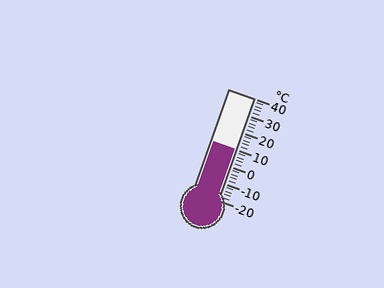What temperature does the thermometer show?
The thermometer shows approximately 10°C.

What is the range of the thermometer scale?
The thermometer scale ranges from -20°C to 40°C.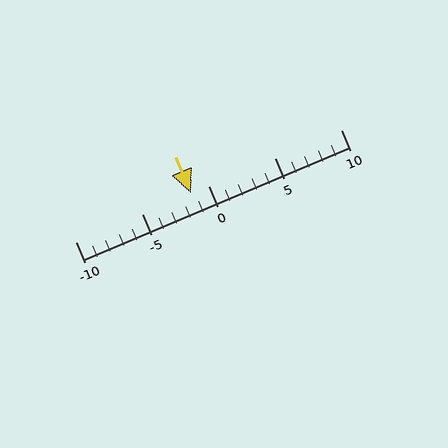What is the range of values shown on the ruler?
The ruler shows values from -10 to 10.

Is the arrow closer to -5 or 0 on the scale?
The arrow is closer to 0.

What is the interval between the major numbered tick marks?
The major tick marks are spaced 5 units apart.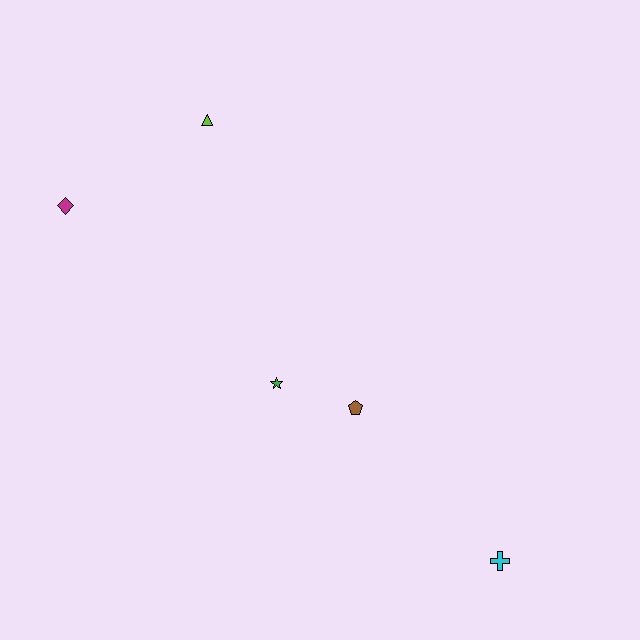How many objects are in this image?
There are 5 objects.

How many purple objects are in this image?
There are no purple objects.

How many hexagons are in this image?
There are no hexagons.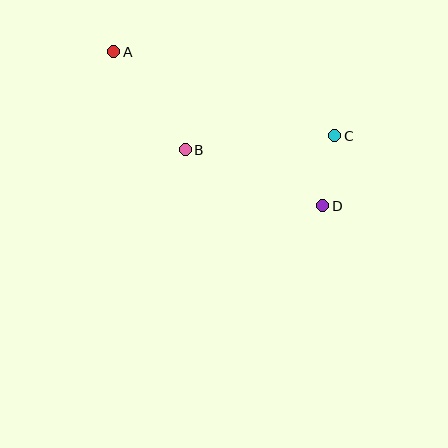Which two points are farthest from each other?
Points A and D are farthest from each other.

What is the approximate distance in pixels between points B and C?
The distance between B and C is approximately 150 pixels.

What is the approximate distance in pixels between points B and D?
The distance between B and D is approximately 149 pixels.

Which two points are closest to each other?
Points C and D are closest to each other.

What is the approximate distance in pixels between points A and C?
The distance between A and C is approximately 236 pixels.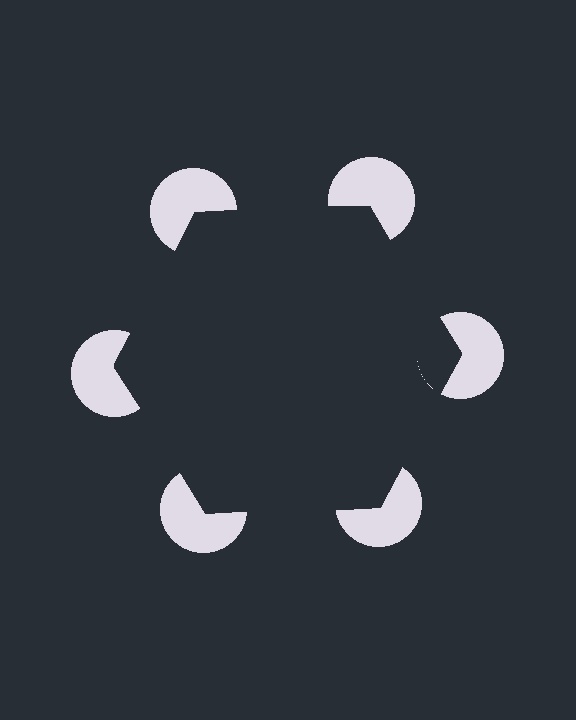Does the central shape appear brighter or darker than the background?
It typically appears slightly darker than the background, even though no actual brightness change is drawn.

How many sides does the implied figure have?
6 sides.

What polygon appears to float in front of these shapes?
An illusory hexagon — its edges are inferred from the aligned wedge cuts in the pac-man discs, not physically drawn.